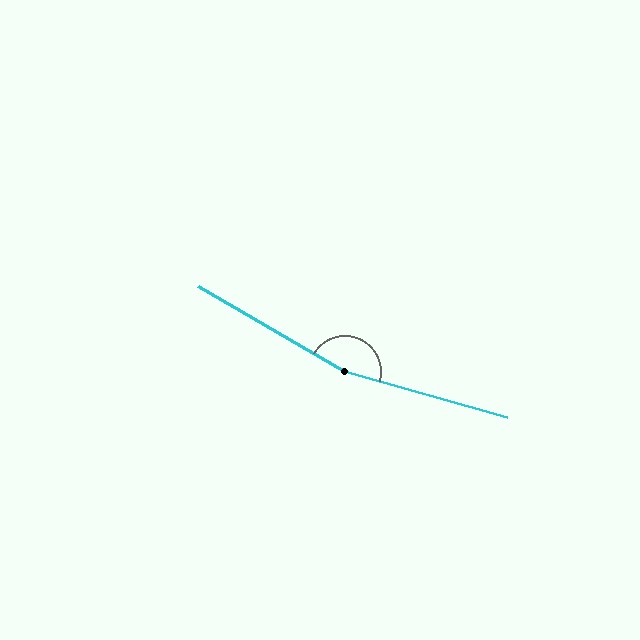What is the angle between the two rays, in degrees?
Approximately 165 degrees.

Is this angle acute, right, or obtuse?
It is obtuse.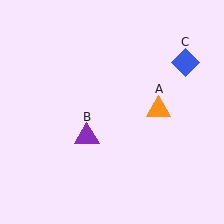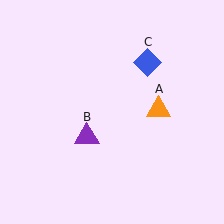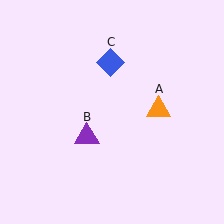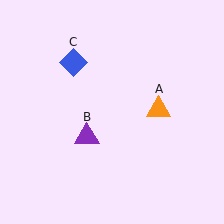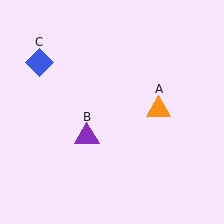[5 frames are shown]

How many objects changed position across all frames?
1 object changed position: blue diamond (object C).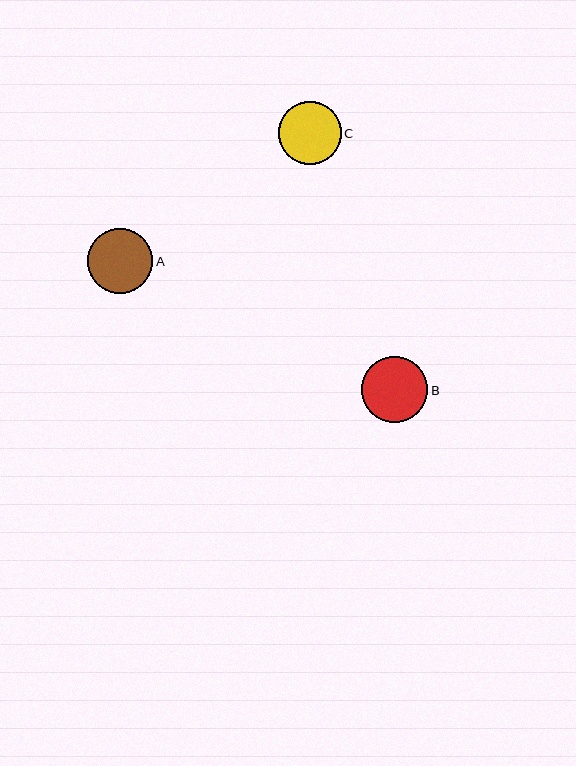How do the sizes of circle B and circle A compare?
Circle B and circle A are approximately the same size.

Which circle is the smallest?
Circle C is the smallest with a size of approximately 63 pixels.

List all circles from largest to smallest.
From largest to smallest: B, A, C.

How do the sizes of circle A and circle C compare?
Circle A and circle C are approximately the same size.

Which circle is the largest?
Circle B is the largest with a size of approximately 67 pixels.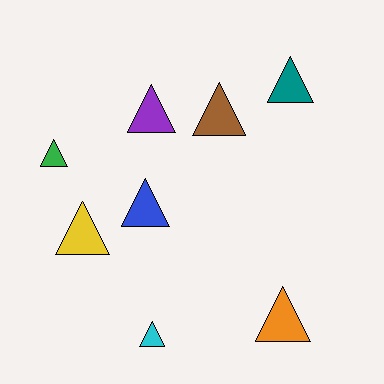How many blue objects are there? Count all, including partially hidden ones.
There is 1 blue object.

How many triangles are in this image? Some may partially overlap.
There are 8 triangles.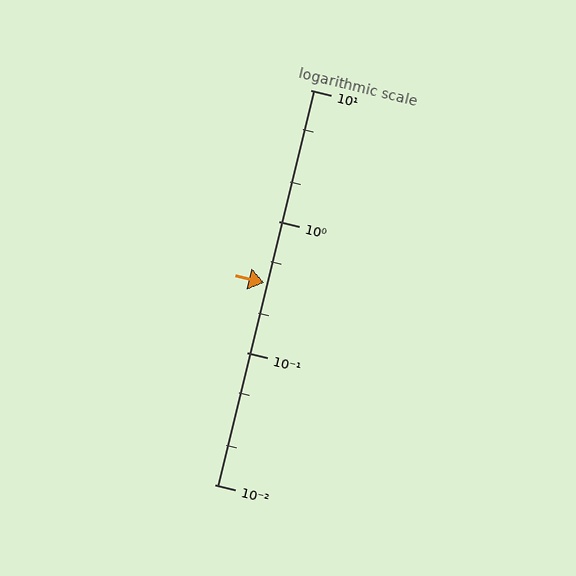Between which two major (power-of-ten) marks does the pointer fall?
The pointer is between 0.1 and 1.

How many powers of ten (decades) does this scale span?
The scale spans 3 decades, from 0.01 to 10.